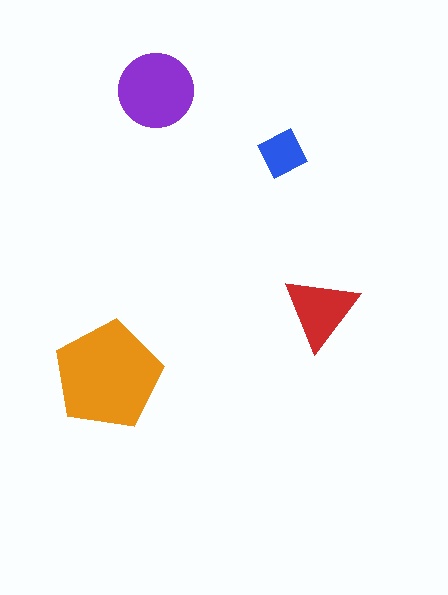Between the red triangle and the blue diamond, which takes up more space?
The red triangle.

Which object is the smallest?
The blue diamond.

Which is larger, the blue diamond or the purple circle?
The purple circle.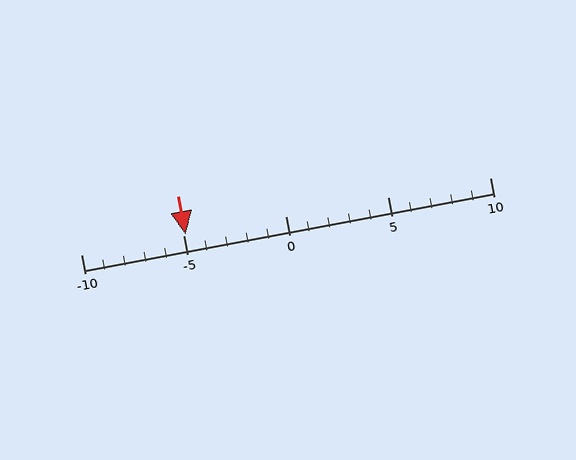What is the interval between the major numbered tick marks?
The major tick marks are spaced 5 units apart.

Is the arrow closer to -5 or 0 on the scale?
The arrow is closer to -5.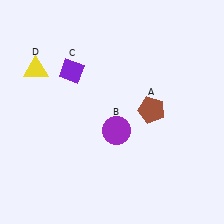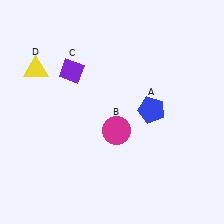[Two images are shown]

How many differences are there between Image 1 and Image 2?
There are 2 differences between the two images.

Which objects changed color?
A changed from brown to blue. B changed from purple to magenta.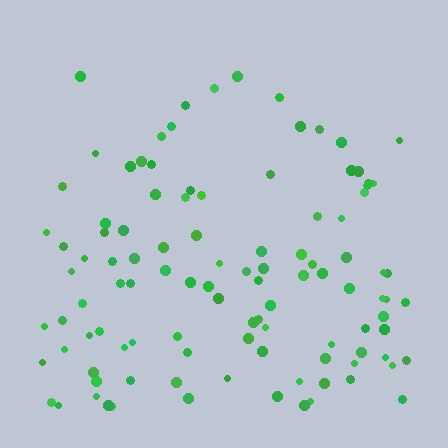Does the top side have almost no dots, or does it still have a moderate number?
Still a moderate number, just noticeably fewer than the bottom.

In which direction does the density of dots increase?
From top to bottom, with the bottom side densest.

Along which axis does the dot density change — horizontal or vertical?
Vertical.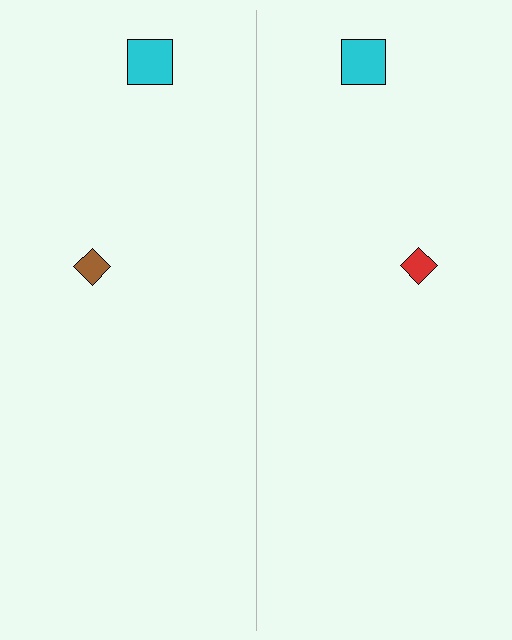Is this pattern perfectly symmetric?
No, the pattern is not perfectly symmetric. The red diamond on the right side breaks the symmetry — its mirror counterpart is brown.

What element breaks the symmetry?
The red diamond on the right side breaks the symmetry — its mirror counterpart is brown.